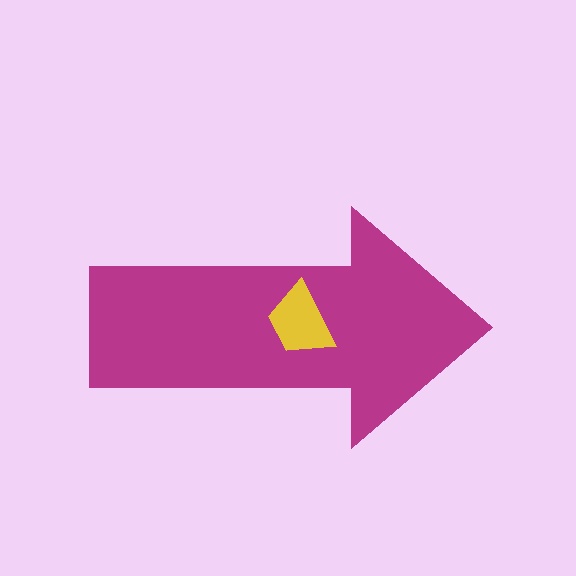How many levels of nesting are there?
2.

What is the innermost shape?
The yellow trapezoid.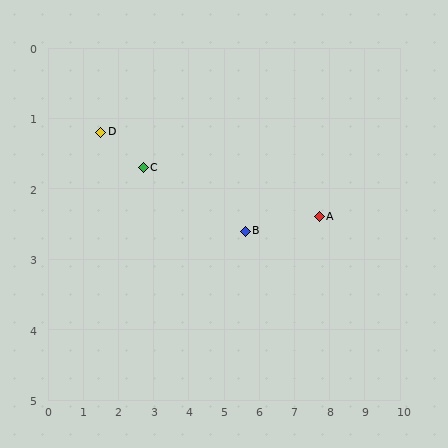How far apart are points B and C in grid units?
Points B and C are about 3.0 grid units apart.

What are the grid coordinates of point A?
Point A is at approximately (7.7, 2.4).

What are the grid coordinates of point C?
Point C is at approximately (2.7, 1.7).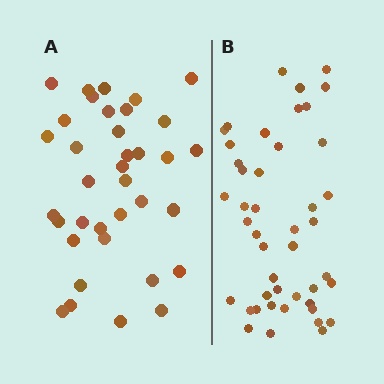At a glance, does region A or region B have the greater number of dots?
Region B (the right region) has more dots.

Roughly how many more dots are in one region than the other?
Region B has roughly 8 or so more dots than region A.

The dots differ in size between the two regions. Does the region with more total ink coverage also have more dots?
No. Region A has more total ink coverage because its dots are larger, but region B actually contains more individual dots. Total area can be misleading — the number of items is what matters here.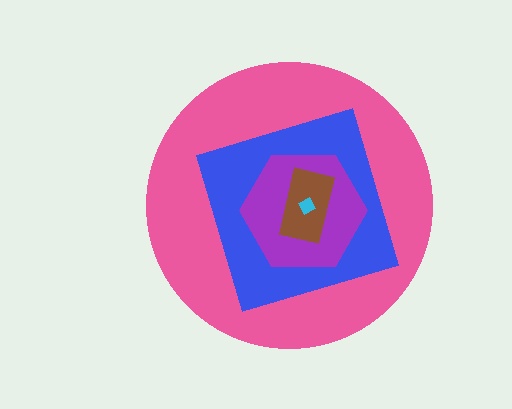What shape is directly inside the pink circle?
The blue square.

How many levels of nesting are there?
5.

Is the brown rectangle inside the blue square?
Yes.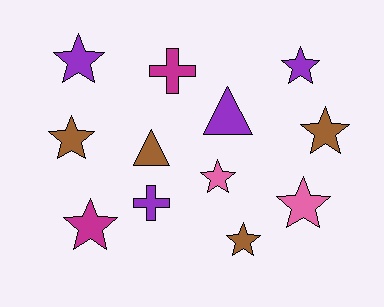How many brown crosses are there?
There are no brown crosses.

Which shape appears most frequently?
Star, with 8 objects.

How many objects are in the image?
There are 12 objects.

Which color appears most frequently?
Brown, with 4 objects.